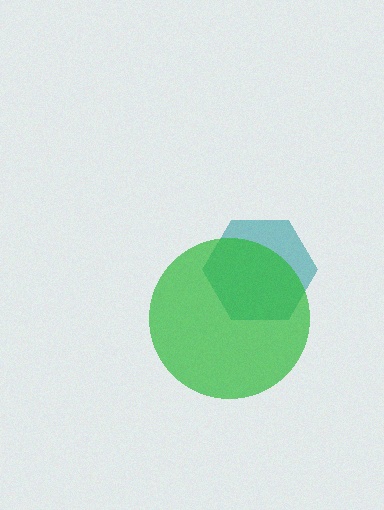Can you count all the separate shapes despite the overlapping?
Yes, there are 2 separate shapes.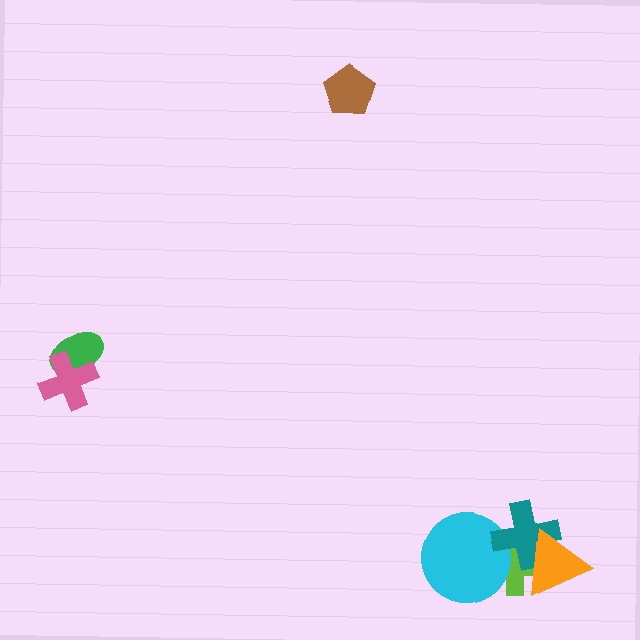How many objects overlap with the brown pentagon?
0 objects overlap with the brown pentagon.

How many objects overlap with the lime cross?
3 objects overlap with the lime cross.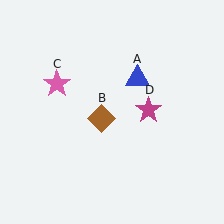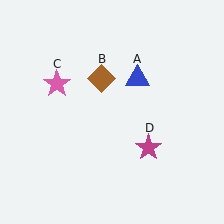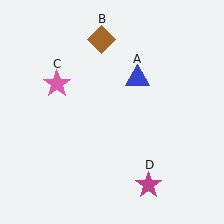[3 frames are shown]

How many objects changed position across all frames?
2 objects changed position: brown diamond (object B), magenta star (object D).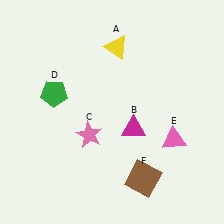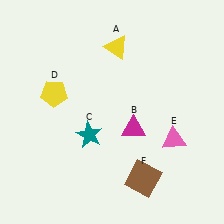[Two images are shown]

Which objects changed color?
C changed from pink to teal. D changed from green to yellow.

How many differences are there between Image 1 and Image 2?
There are 2 differences between the two images.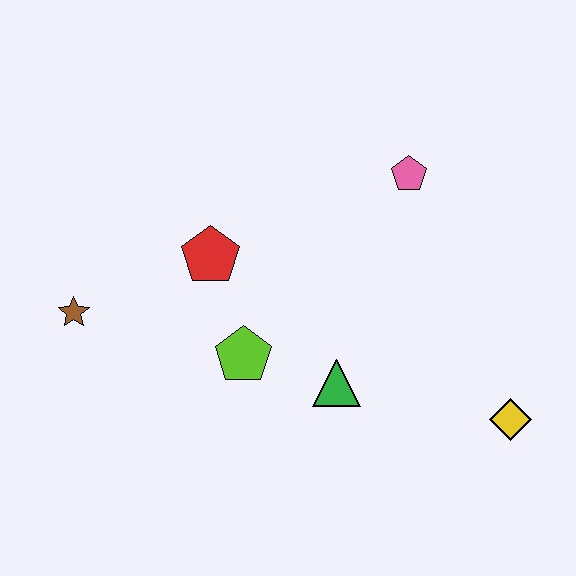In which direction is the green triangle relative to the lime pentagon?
The green triangle is to the right of the lime pentagon.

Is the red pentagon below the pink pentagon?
Yes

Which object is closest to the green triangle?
The lime pentagon is closest to the green triangle.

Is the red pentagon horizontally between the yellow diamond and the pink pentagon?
No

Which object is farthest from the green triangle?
The brown star is farthest from the green triangle.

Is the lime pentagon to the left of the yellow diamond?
Yes